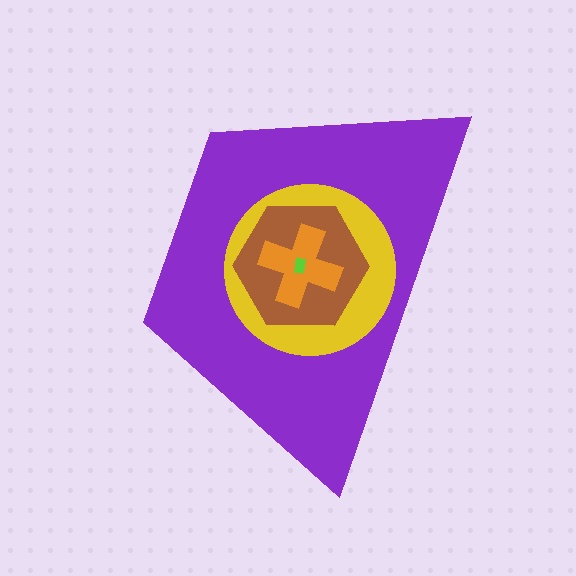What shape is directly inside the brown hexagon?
The orange cross.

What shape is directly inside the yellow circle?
The brown hexagon.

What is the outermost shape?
The purple trapezoid.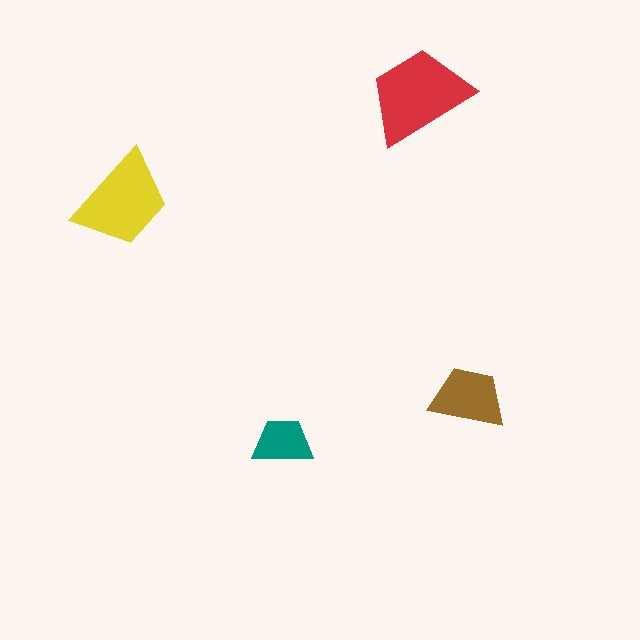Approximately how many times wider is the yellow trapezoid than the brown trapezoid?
About 1.5 times wider.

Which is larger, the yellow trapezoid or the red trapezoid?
The red one.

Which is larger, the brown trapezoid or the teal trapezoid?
The brown one.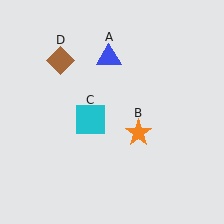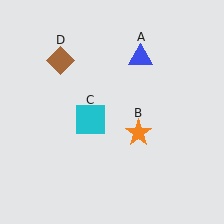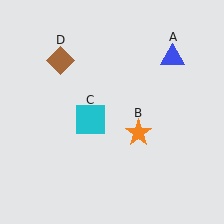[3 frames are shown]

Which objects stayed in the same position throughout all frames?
Orange star (object B) and cyan square (object C) and brown diamond (object D) remained stationary.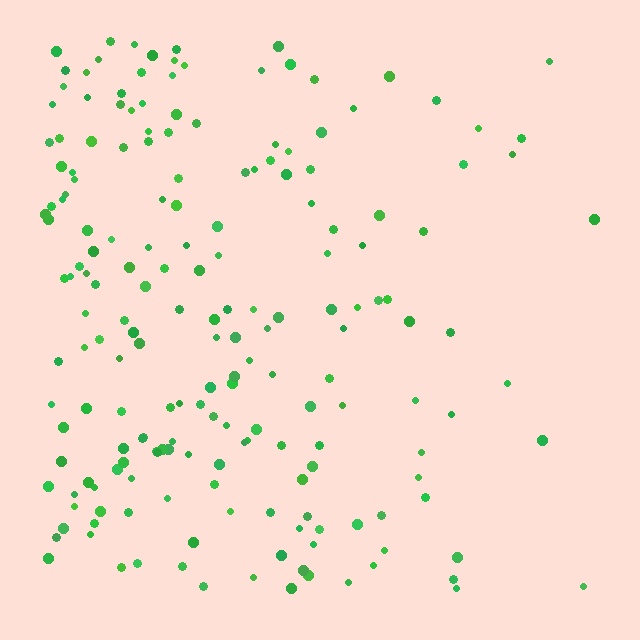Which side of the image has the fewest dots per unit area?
The right.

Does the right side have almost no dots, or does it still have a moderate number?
Still a moderate number, just noticeably fewer than the left.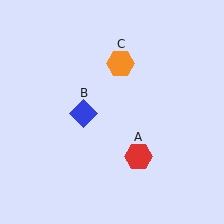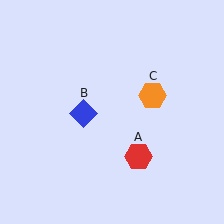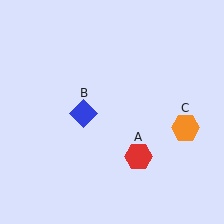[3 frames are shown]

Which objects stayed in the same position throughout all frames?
Red hexagon (object A) and blue diamond (object B) remained stationary.